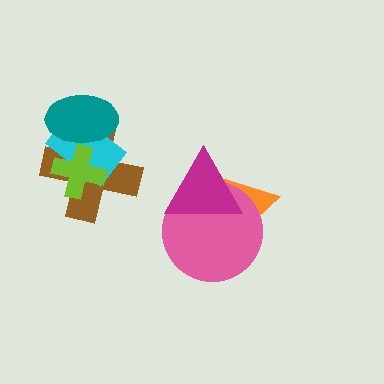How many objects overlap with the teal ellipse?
3 objects overlap with the teal ellipse.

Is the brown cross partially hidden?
Yes, it is partially covered by another shape.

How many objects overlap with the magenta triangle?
2 objects overlap with the magenta triangle.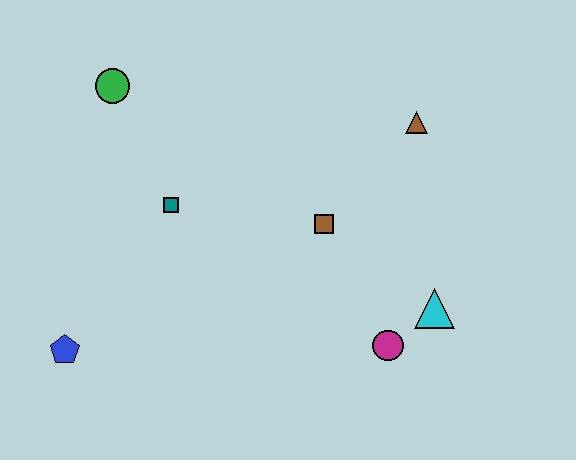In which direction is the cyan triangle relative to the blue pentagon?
The cyan triangle is to the right of the blue pentagon.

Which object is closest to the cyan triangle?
The magenta circle is closest to the cyan triangle.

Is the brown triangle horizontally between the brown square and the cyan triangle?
Yes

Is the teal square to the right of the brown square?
No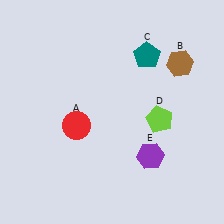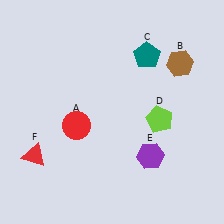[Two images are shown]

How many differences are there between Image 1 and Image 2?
There is 1 difference between the two images.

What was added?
A red triangle (F) was added in Image 2.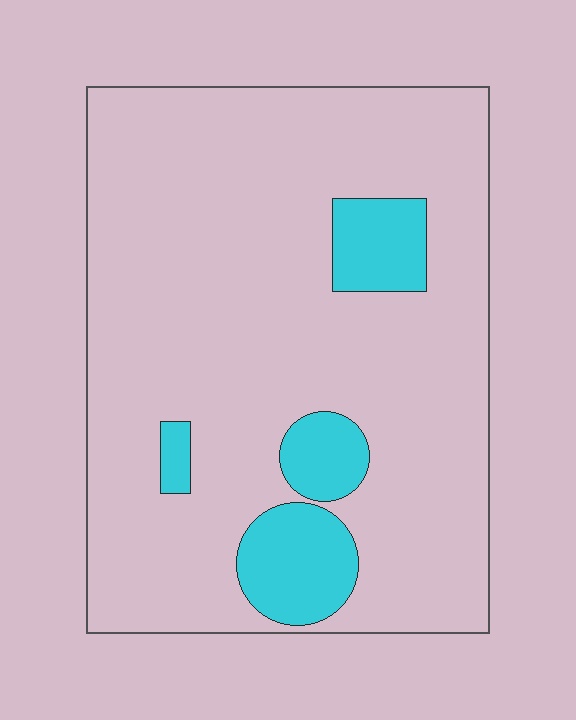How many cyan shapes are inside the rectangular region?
4.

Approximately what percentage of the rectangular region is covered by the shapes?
Approximately 15%.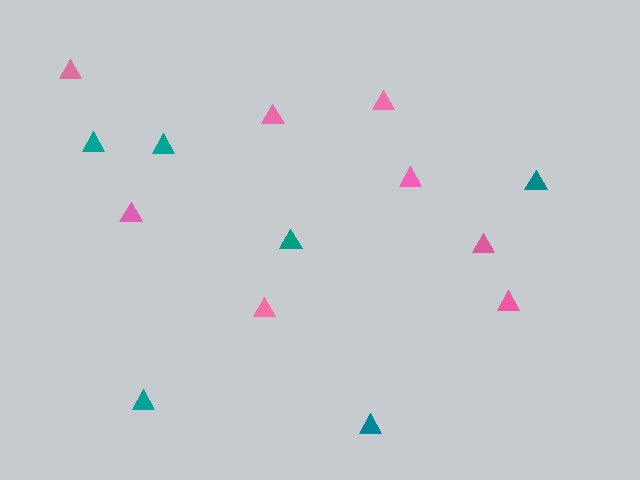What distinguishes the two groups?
There are 2 groups: one group of pink triangles (8) and one group of teal triangles (6).